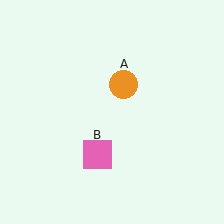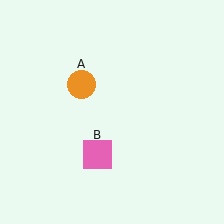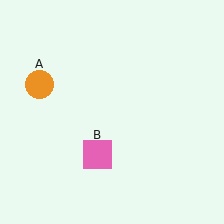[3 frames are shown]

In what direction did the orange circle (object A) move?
The orange circle (object A) moved left.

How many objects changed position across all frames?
1 object changed position: orange circle (object A).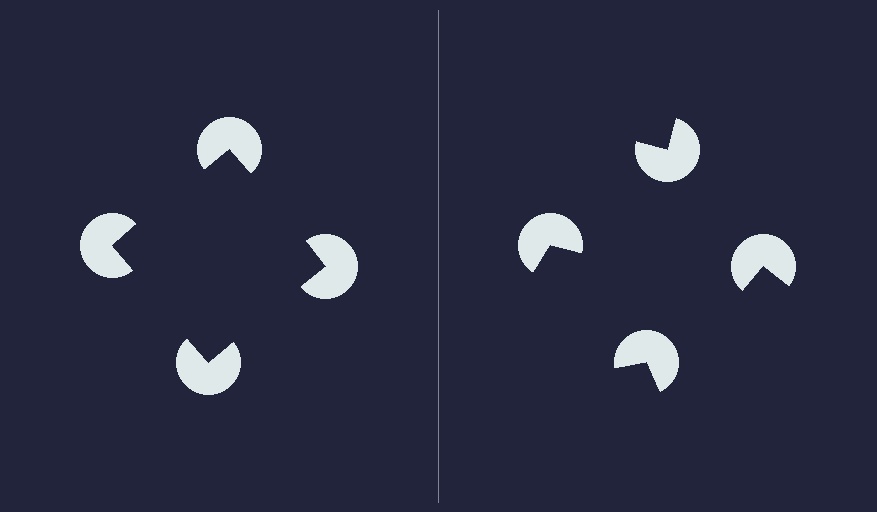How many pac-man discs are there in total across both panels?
8 — 4 on each side.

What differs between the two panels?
The pac-man discs are positioned identically on both sides; only the wedge orientations differ. On the left they align to a square; on the right they are misaligned.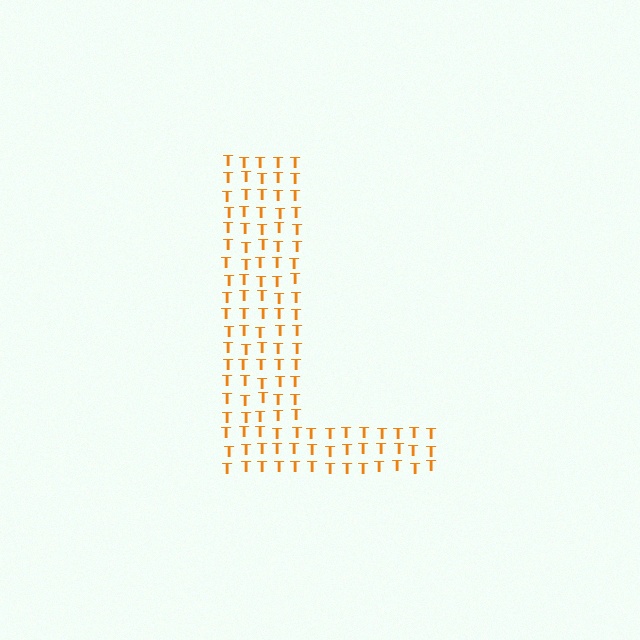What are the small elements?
The small elements are letter T's.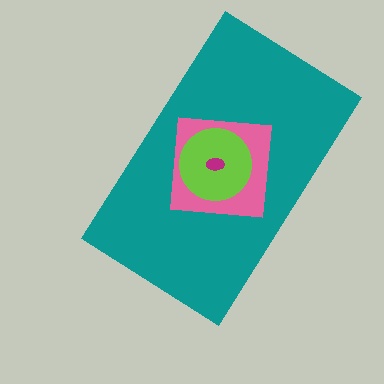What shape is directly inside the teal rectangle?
The pink square.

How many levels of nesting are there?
4.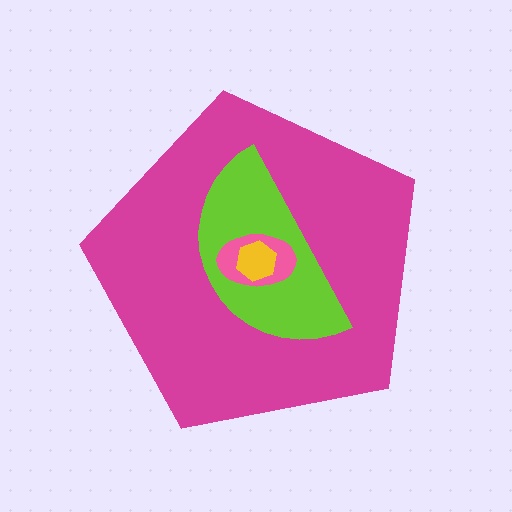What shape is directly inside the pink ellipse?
The yellow hexagon.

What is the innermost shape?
The yellow hexagon.